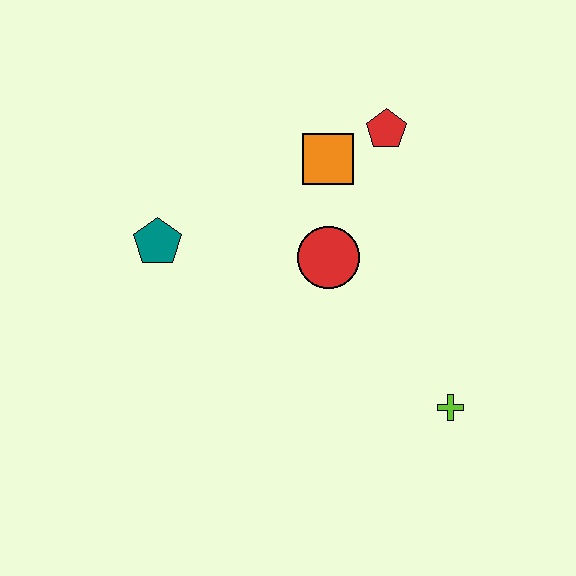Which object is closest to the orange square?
The red pentagon is closest to the orange square.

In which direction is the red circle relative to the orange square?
The red circle is below the orange square.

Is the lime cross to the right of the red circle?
Yes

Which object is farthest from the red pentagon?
The lime cross is farthest from the red pentagon.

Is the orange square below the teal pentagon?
No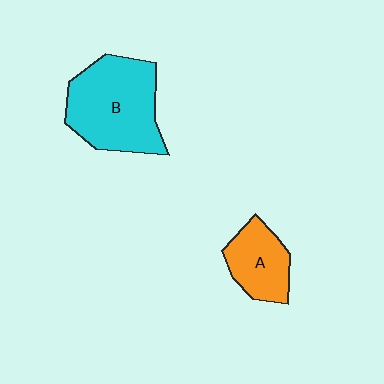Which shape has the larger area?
Shape B (cyan).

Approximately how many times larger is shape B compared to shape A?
Approximately 1.9 times.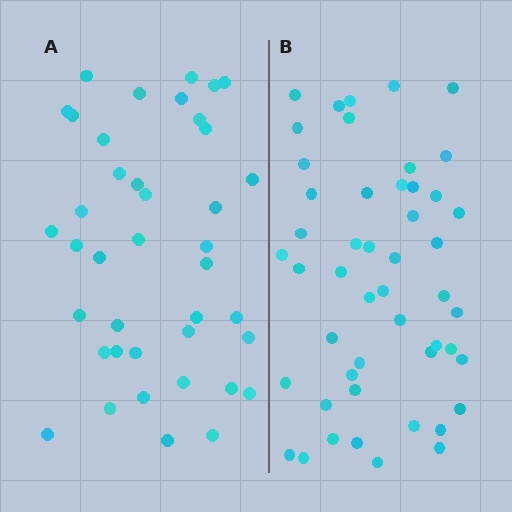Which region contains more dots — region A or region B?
Region B (the right region) has more dots.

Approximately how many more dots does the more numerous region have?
Region B has roughly 8 or so more dots than region A.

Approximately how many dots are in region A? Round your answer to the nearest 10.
About 40 dots.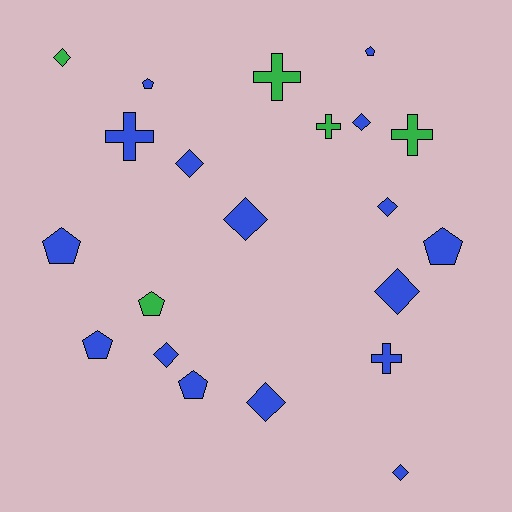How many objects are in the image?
There are 21 objects.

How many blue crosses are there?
There are 2 blue crosses.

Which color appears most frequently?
Blue, with 16 objects.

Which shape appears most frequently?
Diamond, with 9 objects.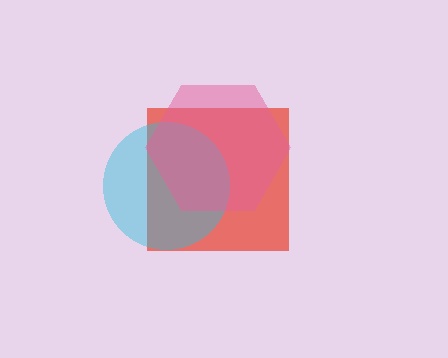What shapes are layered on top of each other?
The layered shapes are: a red square, a cyan circle, a pink hexagon.